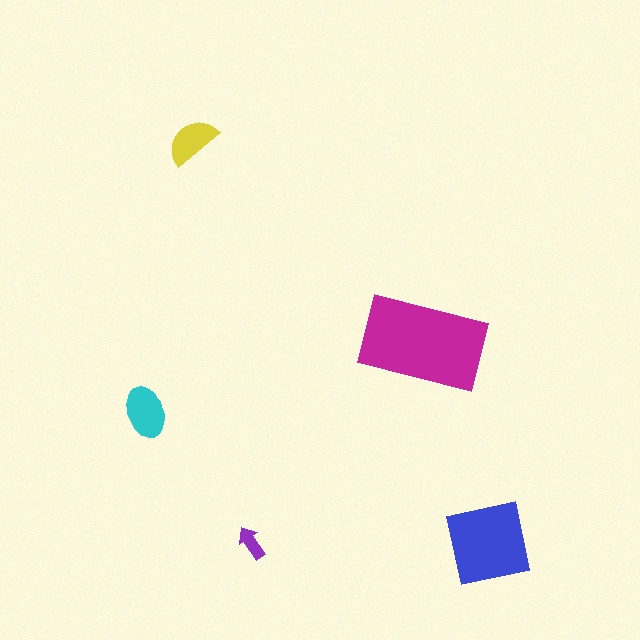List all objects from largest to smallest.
The magenta rectangle, the blue square, the cyan ellipse, the yellow semicircle, the purple arrow.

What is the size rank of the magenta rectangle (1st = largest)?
1st.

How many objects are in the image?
There are 5 objects in the image.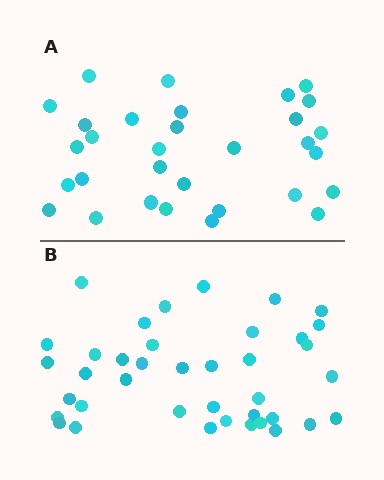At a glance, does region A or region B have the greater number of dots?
Region B (the bottom region) has more dots.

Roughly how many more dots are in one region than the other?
Region B has roughly 8 or so more dots than region A.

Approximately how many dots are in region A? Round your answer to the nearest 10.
About 30 dots. (The exact count is 31, which rounds to 30.)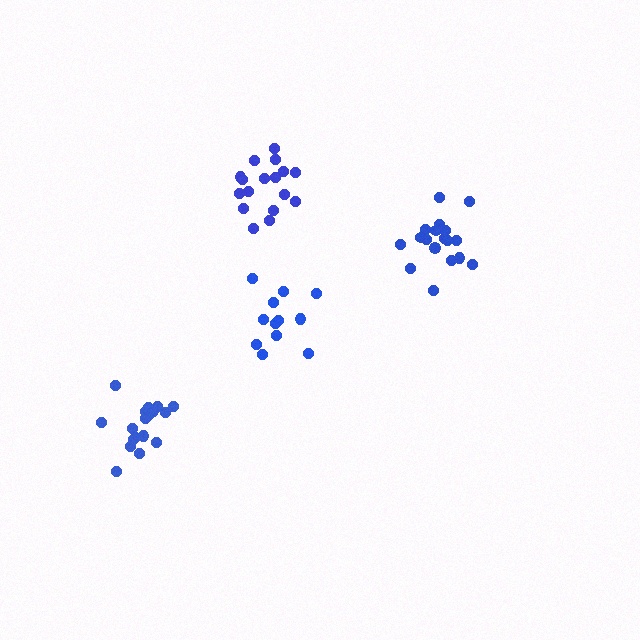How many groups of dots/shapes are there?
There are 4 groups.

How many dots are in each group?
Group 1: 18 dots, Group 2: 17 dots, Group 3: 18 dots, Group 4: 12 dots (65 total).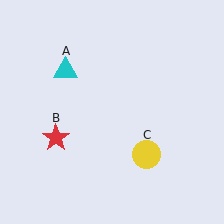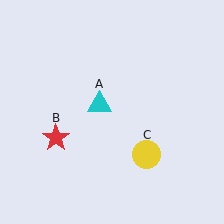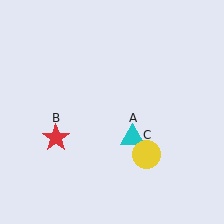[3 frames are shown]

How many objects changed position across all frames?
1 object changed position: cyan triangle (object A).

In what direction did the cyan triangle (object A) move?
The cyan triangle (object A) moved down and to the right.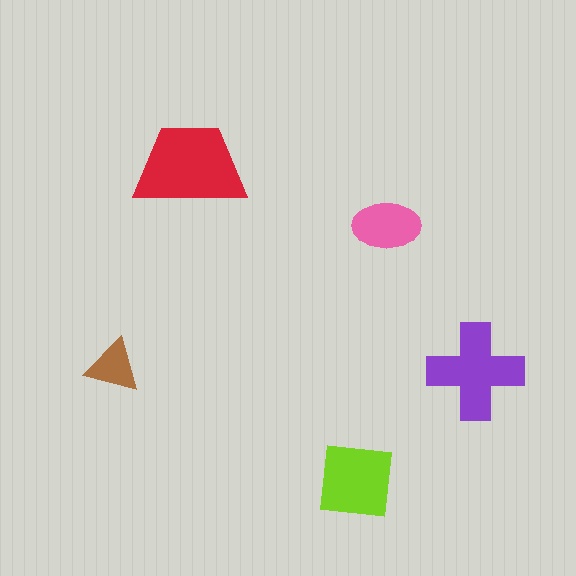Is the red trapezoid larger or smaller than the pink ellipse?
Larger.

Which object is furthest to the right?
The purple cross is rightmost.